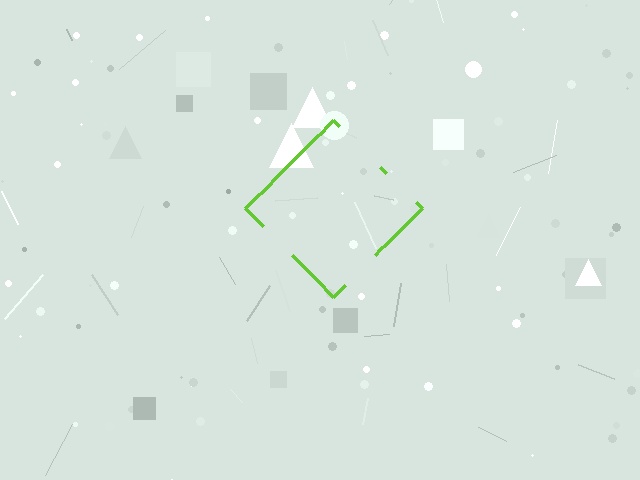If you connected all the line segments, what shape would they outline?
They would outline a diamond.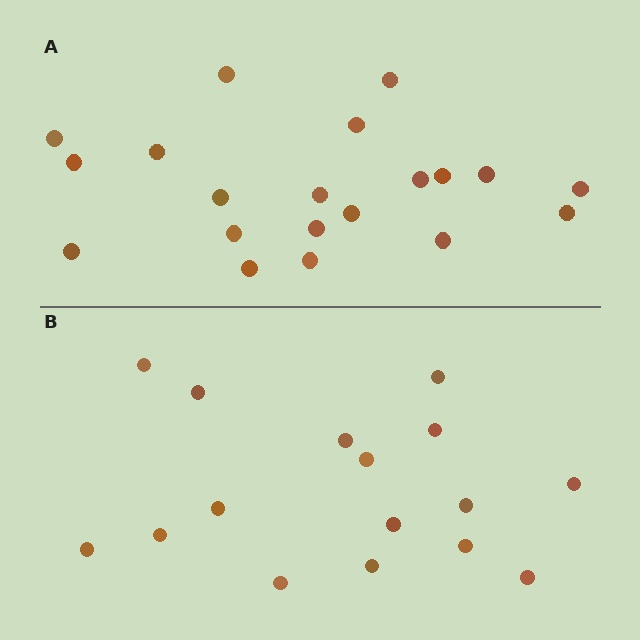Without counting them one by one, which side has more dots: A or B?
Region A (the top region) has more dots.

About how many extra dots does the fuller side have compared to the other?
Region A has about 4 more dots than region B.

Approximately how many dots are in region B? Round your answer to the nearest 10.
About 20 dots. (The exact count is 16, which rounds to 20.)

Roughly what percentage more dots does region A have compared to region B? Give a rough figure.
About 25% more.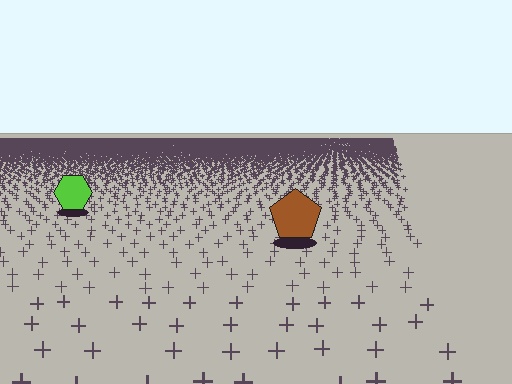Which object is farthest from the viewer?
The lime hexagon is farthest from the viewer. It appears smaller and the ground texture around it is denser.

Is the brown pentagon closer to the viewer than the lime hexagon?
Yes. The brown pentagon is closer — you can tell from the texture gradient: the ground texture is coarser near it.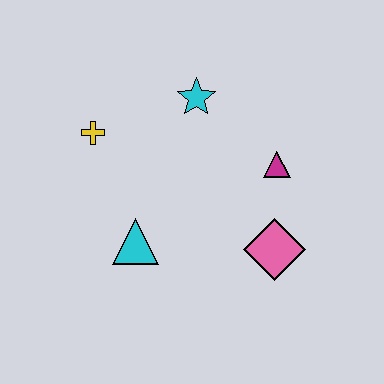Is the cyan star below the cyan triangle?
No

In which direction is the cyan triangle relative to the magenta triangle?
The cyan triangle is to the left of the magenta triangle.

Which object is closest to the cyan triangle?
The yellow cross is closest to the cyan triangle.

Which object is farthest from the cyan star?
The pink diamond is farthest from the cyan star.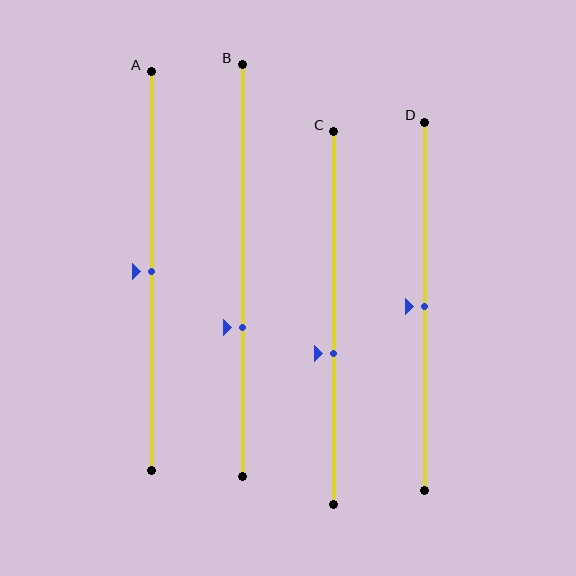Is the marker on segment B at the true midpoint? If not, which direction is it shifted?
No, the marker on segment B is shifted downward by about 14% of the segment length.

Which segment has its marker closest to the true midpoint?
Segment A has its marker closest to the true midpoint.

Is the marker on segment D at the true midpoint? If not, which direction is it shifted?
Yes, the marker on segment D is at the true midpoint.